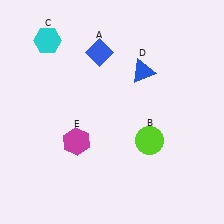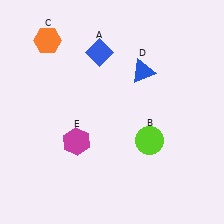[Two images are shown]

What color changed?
The hexagon (C) changed from cyan in Image 1 to orange in Image 2.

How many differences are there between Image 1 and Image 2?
There is 1 difference between the two images.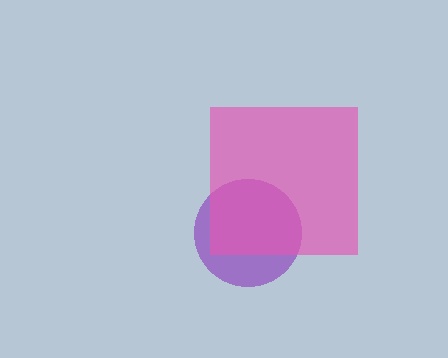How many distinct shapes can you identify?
There are 2 distinct shapes: a purple circle, a pink square.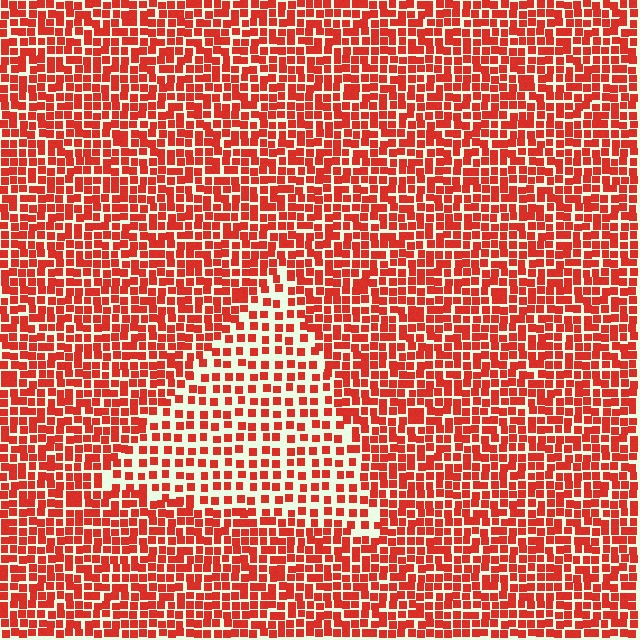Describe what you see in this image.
The image contains small red elements arranged at two different densities. A triangle-shaped region is visible where the elements are less densely packed than the surrounding area.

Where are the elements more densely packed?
The elements are more densely packed outside the triangle boundary.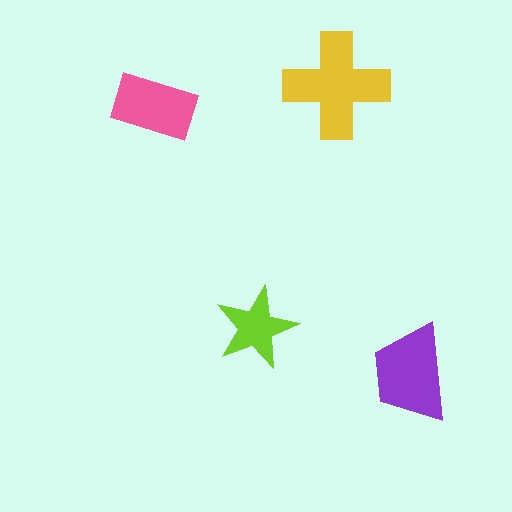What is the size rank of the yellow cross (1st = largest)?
1st.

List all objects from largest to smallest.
The yellow cross, the purple trapezoid, the pink rectangle, the lime star.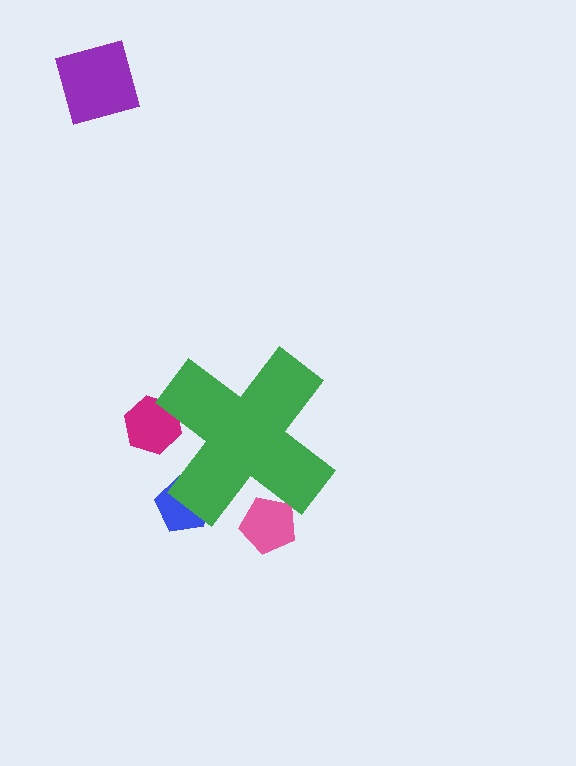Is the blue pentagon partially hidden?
Yes, the blue pentagon is partially hidden behind the green cross.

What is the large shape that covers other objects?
A green cross.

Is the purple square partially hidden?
No, the purple square is fully visible.